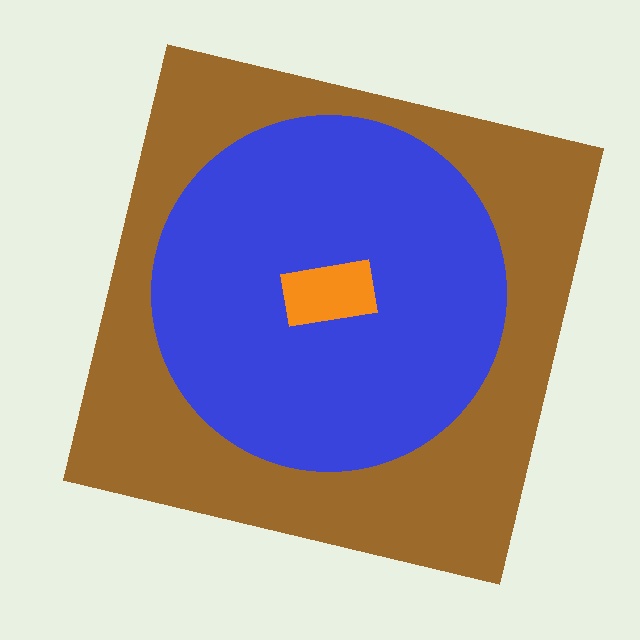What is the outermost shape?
The brown square.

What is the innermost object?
The orange rectangle.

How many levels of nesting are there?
3.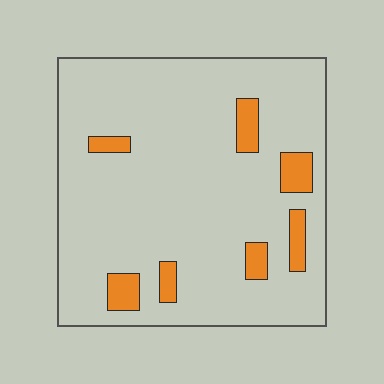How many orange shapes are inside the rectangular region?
7.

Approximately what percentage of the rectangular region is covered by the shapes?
Approximately 10%.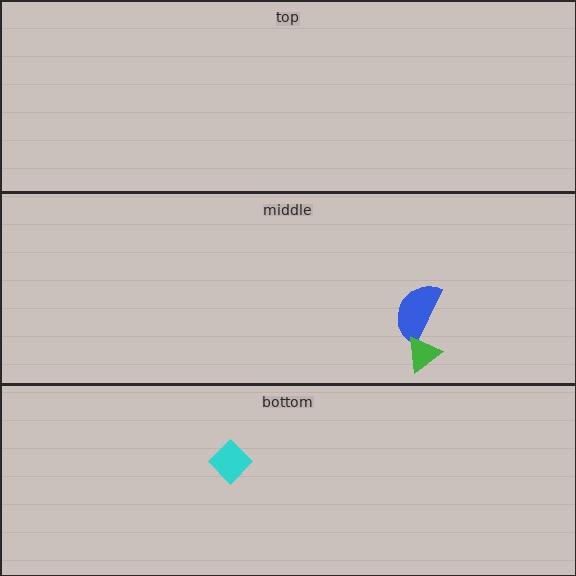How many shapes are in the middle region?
2.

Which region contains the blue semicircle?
The middle region.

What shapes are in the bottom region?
The cyan diamond.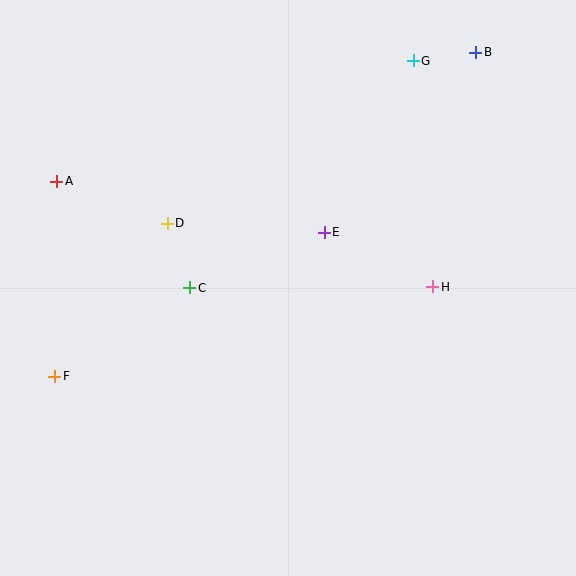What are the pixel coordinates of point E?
Point E is at (324, 232).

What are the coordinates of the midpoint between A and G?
The midpoint between A and G is at (235, 121).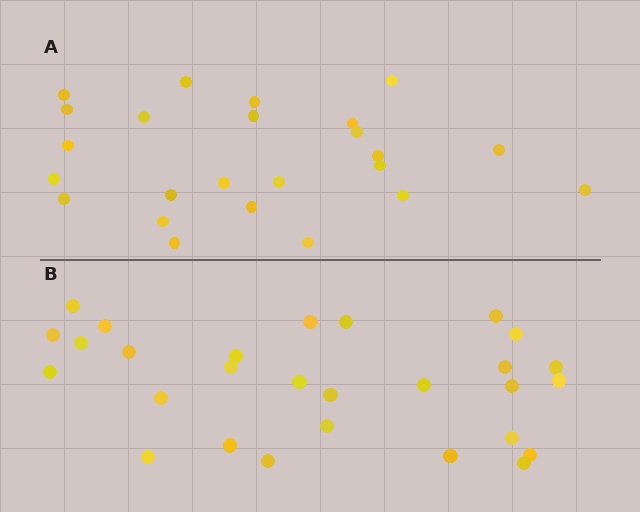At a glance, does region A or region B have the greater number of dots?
Region B (the bottom region) has more dots.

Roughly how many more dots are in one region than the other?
Region B has about 4 more dots than region A.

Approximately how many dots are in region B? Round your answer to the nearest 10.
About 30 dots. (The exact count is 28, which rounds to 30.)